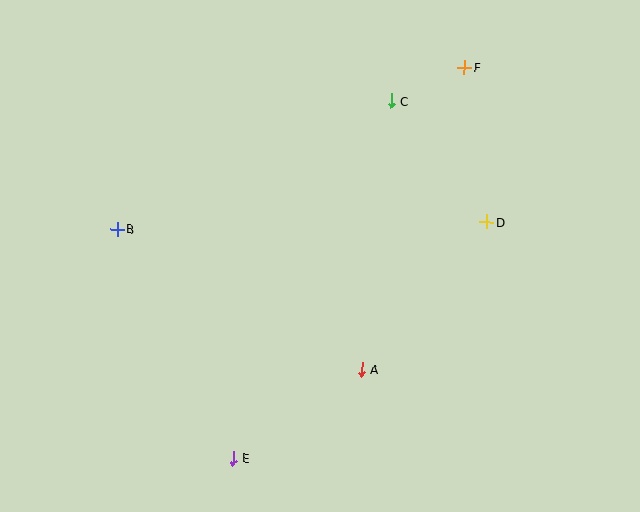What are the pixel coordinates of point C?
Point C is at (391, 101).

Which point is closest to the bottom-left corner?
Point E is closest to the bottom-left corner.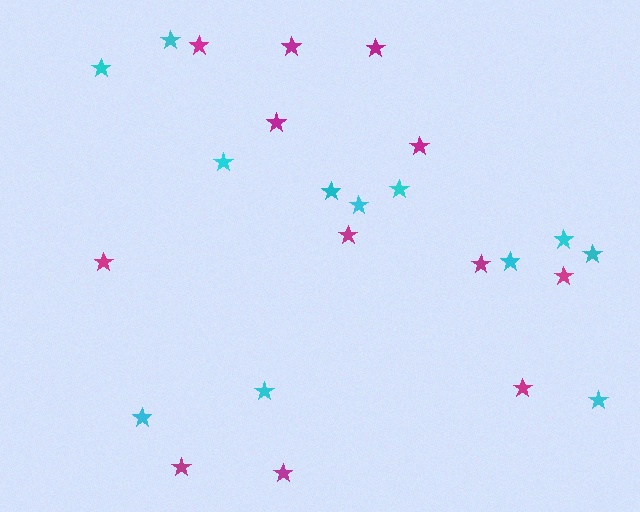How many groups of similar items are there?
There are 2 groups: one group of magenta stars (12) and one group of cyan stars (12).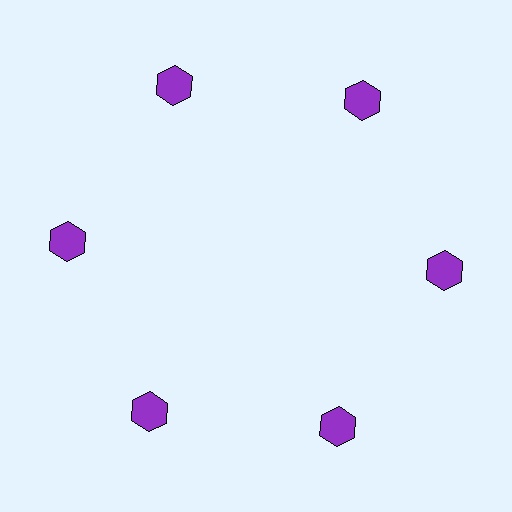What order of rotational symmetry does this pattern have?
This pattern has 6-fold rotational symmetry.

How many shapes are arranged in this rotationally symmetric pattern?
There are 6 shapes, arranged in 6 groups of 1.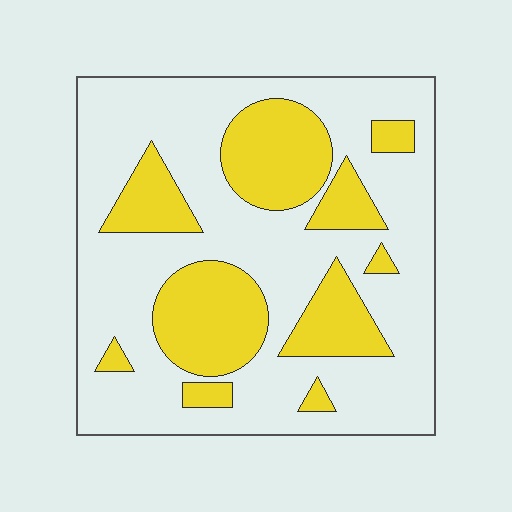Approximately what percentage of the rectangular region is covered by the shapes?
Approximately 30%.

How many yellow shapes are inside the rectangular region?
10.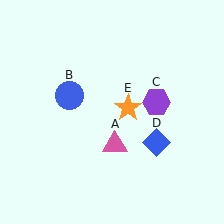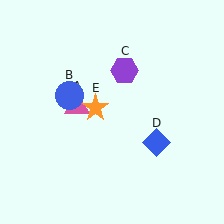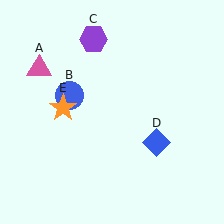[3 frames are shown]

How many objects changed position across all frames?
3 objects changed position: pink triangle (object A), purple hexagon (object C), orange star (object E).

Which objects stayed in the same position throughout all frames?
Blue circle (object B) and blue diamond (object D) remained stationary.